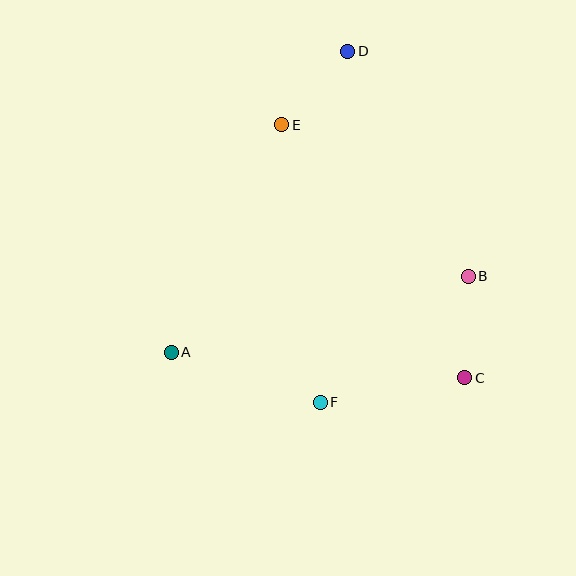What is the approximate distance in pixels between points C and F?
The distance between C and F is approximately 147 pixels.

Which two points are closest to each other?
Points D and E are closest to each other.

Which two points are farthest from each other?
Points D and F are farthest from each other.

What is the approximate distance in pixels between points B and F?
The distance between B and F is approximately 194 pixels.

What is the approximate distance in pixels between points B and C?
The distance between B and C is approximately 101 pixels.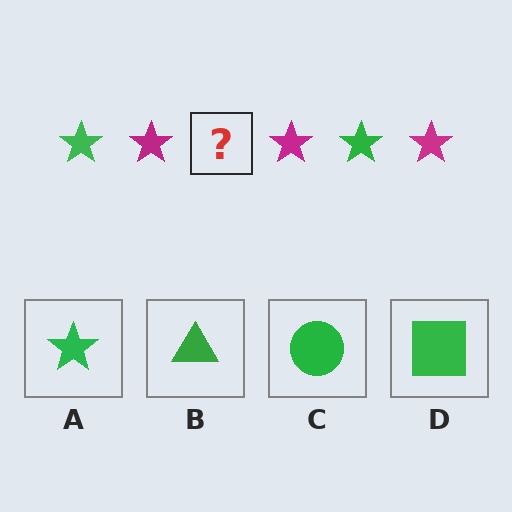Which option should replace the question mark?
Option A.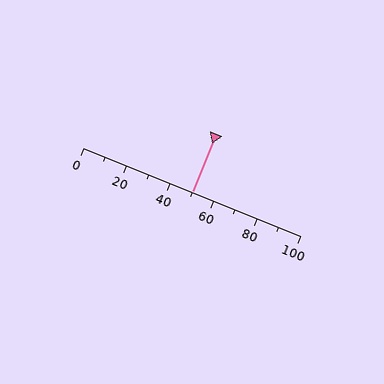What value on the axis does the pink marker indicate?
The marker indicates approximately 50.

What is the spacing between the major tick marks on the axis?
The major ticks are spaced 20 apart.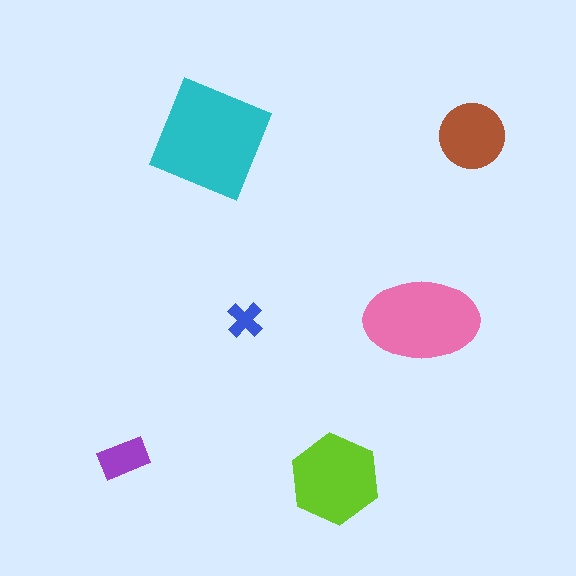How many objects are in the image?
There are 6 objects in the image.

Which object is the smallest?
The blue cross.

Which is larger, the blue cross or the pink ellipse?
The pink ellipse.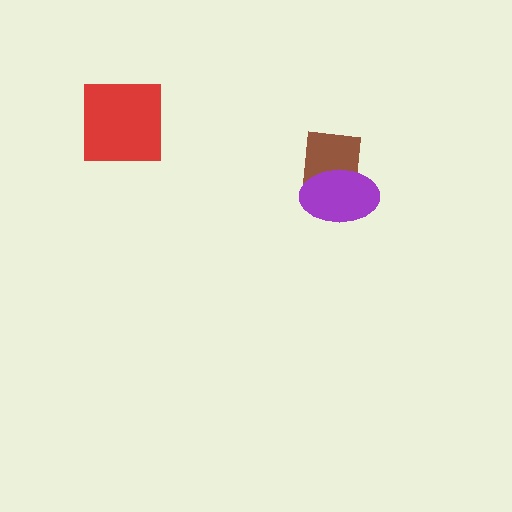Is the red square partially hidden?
No, no other shape covers it.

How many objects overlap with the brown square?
1 object overlaps with the brown square.